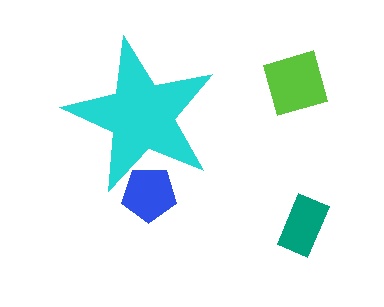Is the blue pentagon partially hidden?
Yes, the blue pentagon is partially hidden behind the cyan star.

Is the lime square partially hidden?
No, the lime square is fully visible.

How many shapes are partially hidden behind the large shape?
1 shape is partially hidden.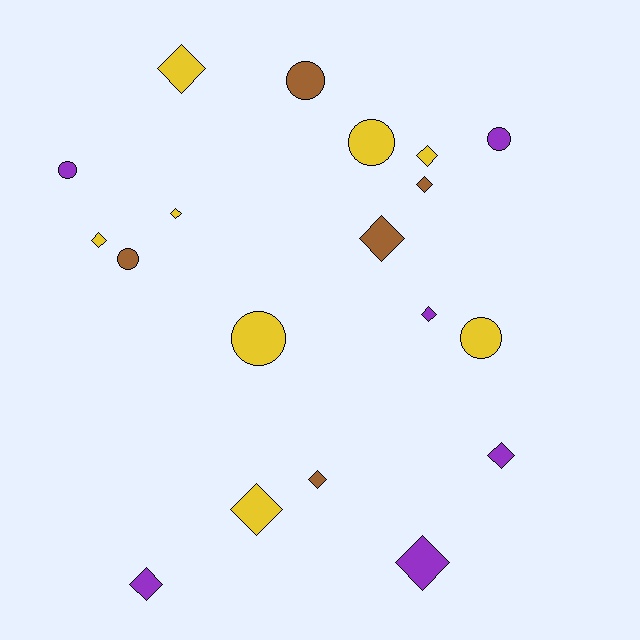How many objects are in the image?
There are 19 objects.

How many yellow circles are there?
There are 3 yellow circles.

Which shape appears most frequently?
Diamond, with 12 objects.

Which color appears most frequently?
Yellow, with 8 objects.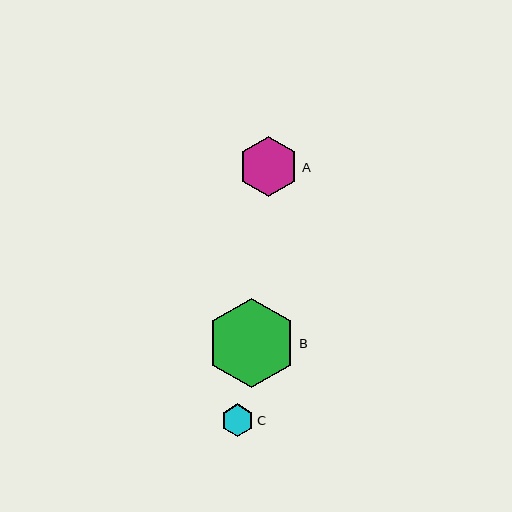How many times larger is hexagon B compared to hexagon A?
Hexagon B is approximately 1.5 times the size of hexagon A.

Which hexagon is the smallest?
Hexagon C is the smallest with a size of approximately 32 pixels.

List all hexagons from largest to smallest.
From largest to smallest: B, A, C.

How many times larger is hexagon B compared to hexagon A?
Hexagon B is approximately 1.5 times the size of hexagon A.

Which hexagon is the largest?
Hexagon B is the largest with a size of approximately 89 pixels.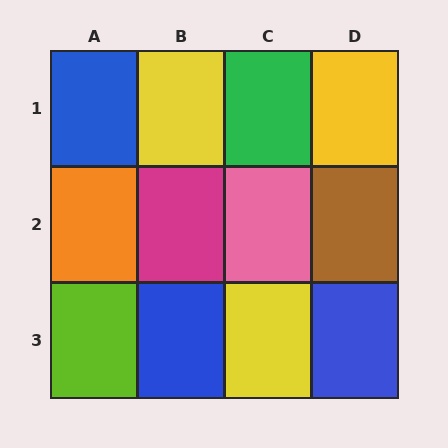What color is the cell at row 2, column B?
Magenta.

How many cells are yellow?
3 cells are yellow.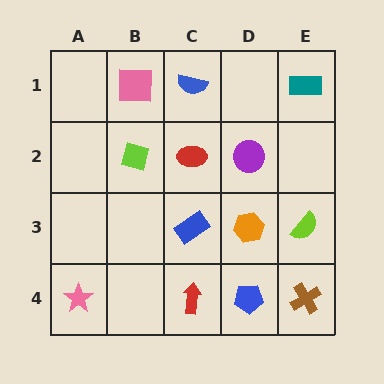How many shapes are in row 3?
3 shapes.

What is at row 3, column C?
A blue rectangle.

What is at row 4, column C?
A red arrow.